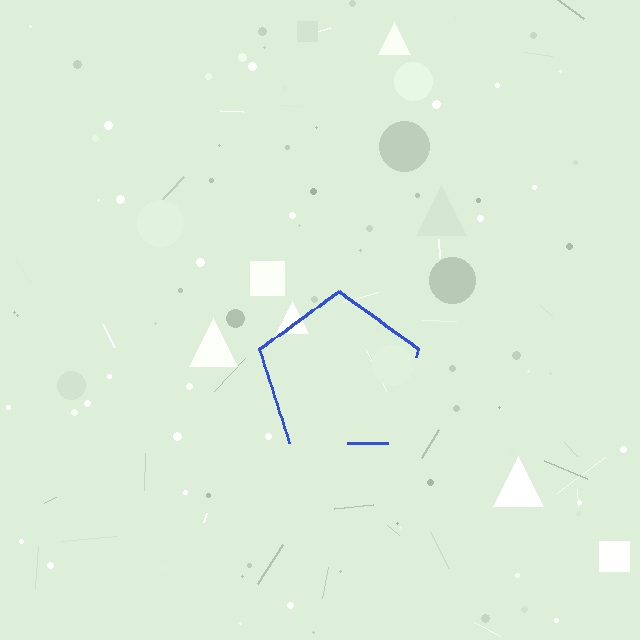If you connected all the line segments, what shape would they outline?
They would outline a pentagon.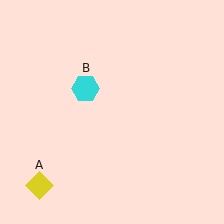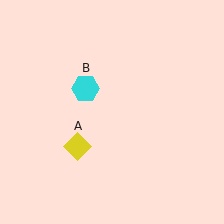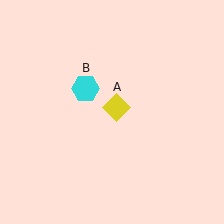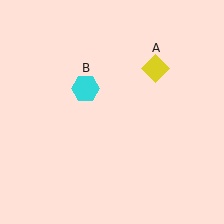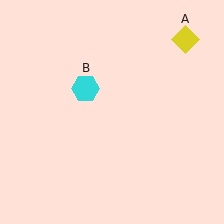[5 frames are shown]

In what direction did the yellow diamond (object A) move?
The yellow diamond (object A) moved up and to the right.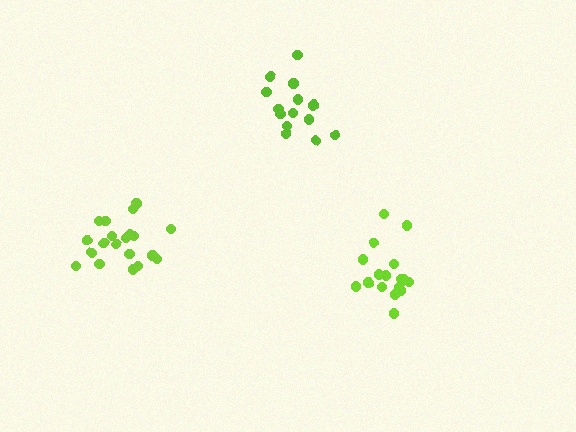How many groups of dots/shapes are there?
There are 3 groups.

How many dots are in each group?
Group 1: 20 dots, Group 2: 18 dots, Group 3: 15 dots (53 total).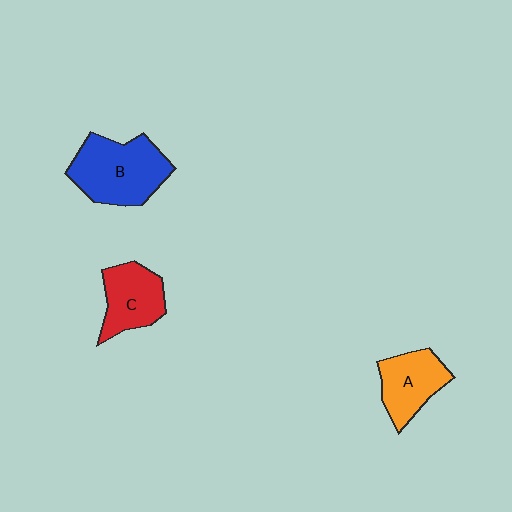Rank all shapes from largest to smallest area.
From largest to smallest: B (blue), C (red), A (orange).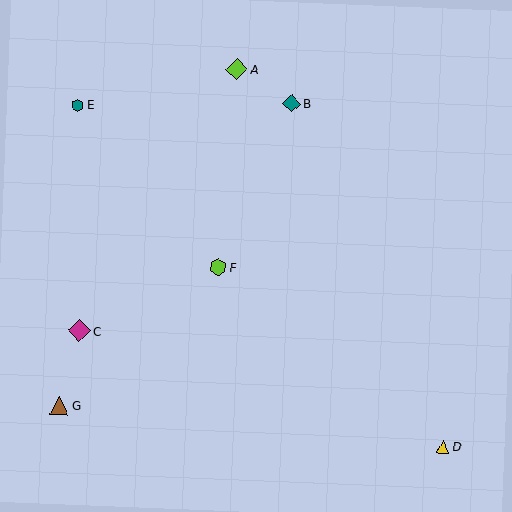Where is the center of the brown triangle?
The center of the brown triangle is at (59, 406).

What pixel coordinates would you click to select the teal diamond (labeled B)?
Click at (292, 104) to select the teal diamond B.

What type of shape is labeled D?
Shape D is a yellow triangle.